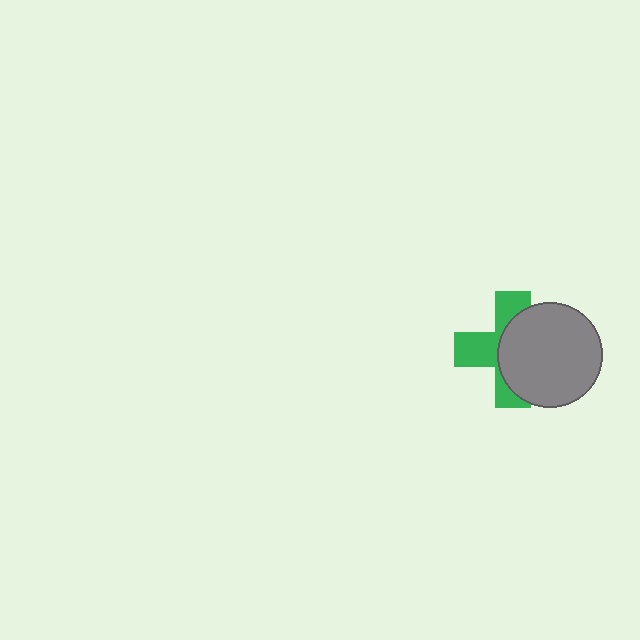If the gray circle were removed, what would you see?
You would see the complete green cross.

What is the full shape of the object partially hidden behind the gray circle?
The partially hidden object is a green cross.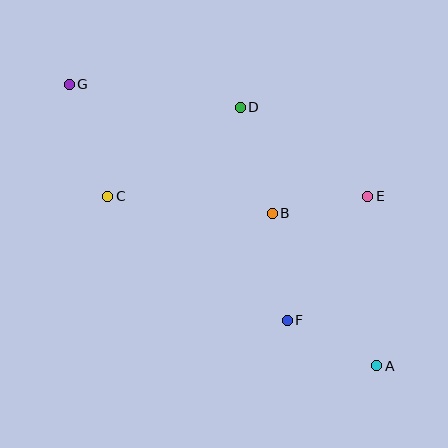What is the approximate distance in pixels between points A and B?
The distance between A and B is approximately 185 pixels.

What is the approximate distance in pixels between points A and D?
The distance between A and D is approximately 292 pixels.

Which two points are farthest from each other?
Points A and G are farthest from each other.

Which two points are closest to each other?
Points B and E are closest to each other.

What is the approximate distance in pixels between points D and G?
The distance between D and G is approximately 172 pixels.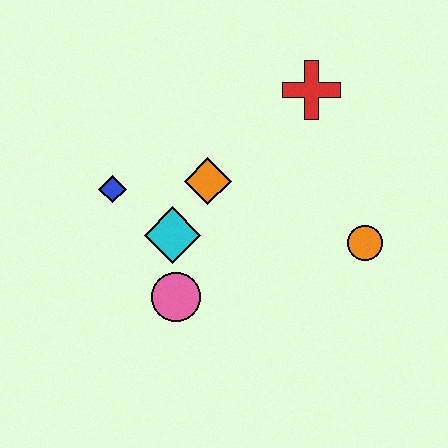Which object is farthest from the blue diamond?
The orange circle is farthest from the blue diamond.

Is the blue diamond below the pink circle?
No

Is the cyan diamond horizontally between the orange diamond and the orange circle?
No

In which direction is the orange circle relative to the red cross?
The orange circle is below the red cross.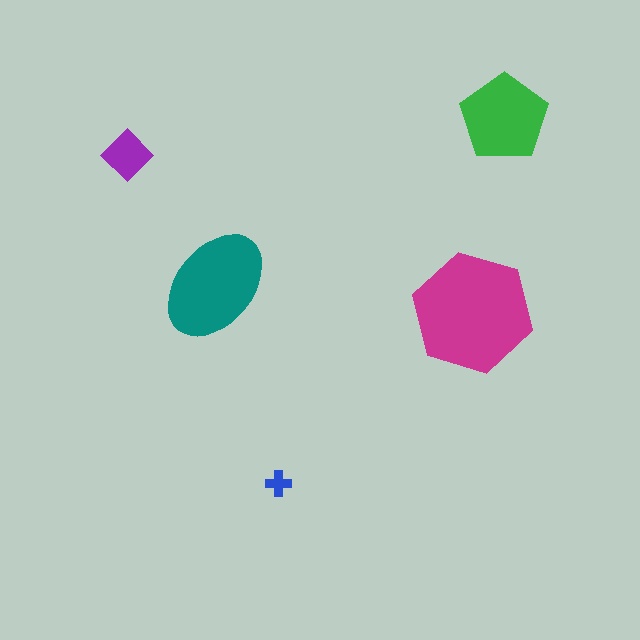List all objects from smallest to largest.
The blue cross, the purple diamond, the green pentagon, the teal ellipse, the magenta hexagon.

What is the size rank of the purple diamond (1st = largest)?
4th.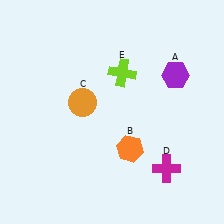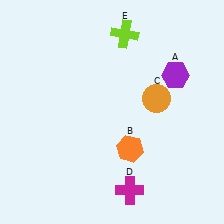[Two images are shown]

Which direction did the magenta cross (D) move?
The magenta cross (D) moved left.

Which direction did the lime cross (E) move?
The lime cross (E) moved up.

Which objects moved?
The objects that moved are: the orange circle (C), the magenta cross (D), the lime cross (E).